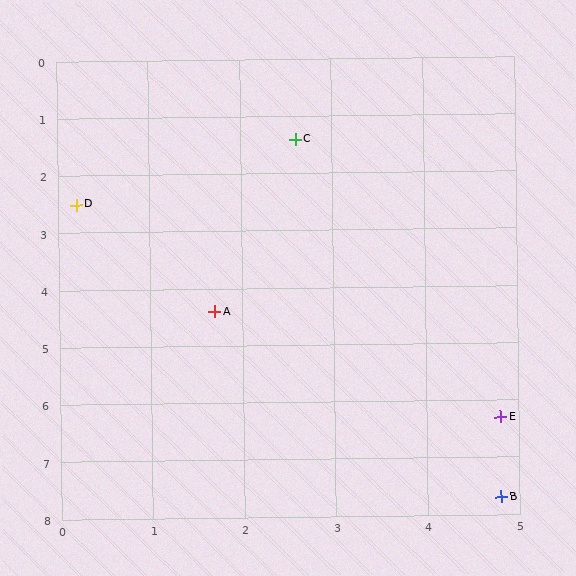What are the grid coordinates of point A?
Point A is at approximately (1.7, 4.4).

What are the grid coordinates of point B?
Point B is at approximately (4.8, 7.7).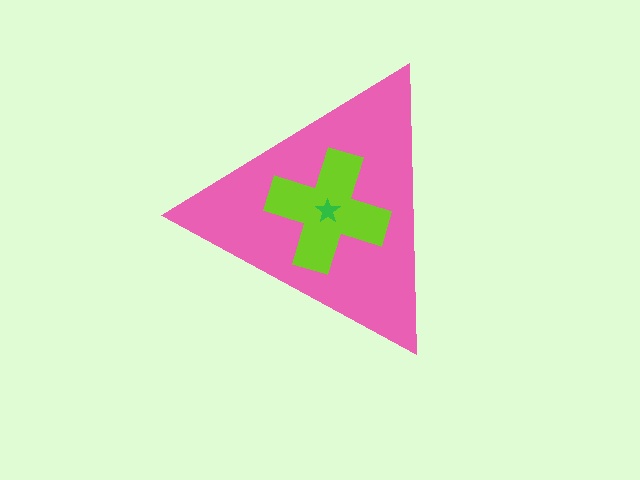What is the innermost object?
The green star.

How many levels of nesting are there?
3.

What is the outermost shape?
The pink triangle.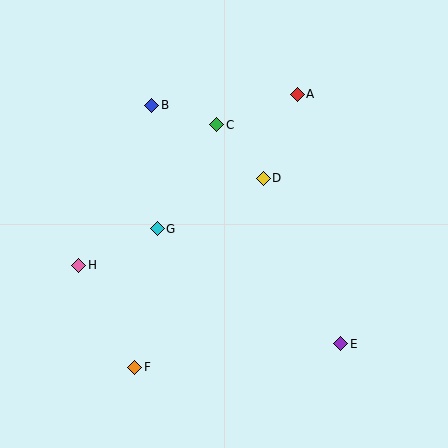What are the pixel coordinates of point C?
Point C is at (217, 125).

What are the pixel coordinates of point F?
Point F is at (135, 367).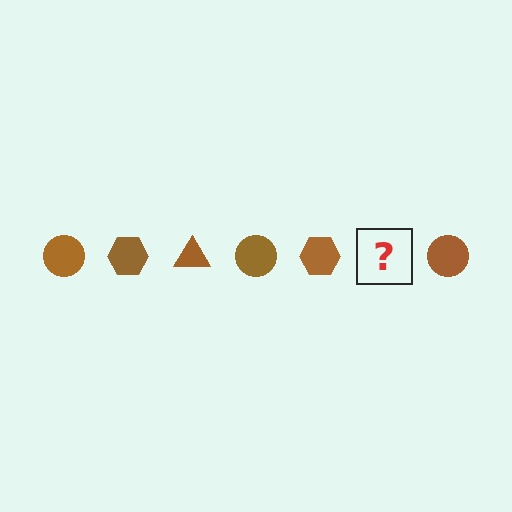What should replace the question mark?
The question mark should be replaced with a brown triangle.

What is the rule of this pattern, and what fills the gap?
The rule is that the pattern cycles through circle, hexagon, triangle shapes in brown. The gap should be filled with a brown triangle.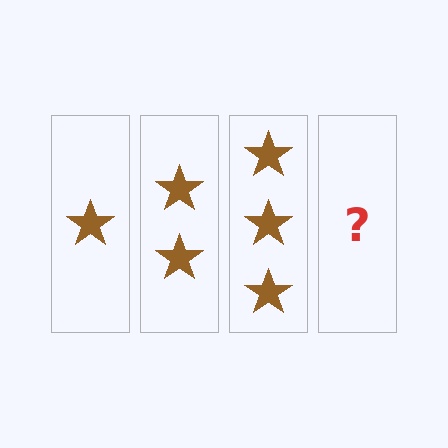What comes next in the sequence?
The next element should be 4 stars.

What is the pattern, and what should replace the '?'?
The pattern is that each step adds one more star. The '?' should be 4 stars.